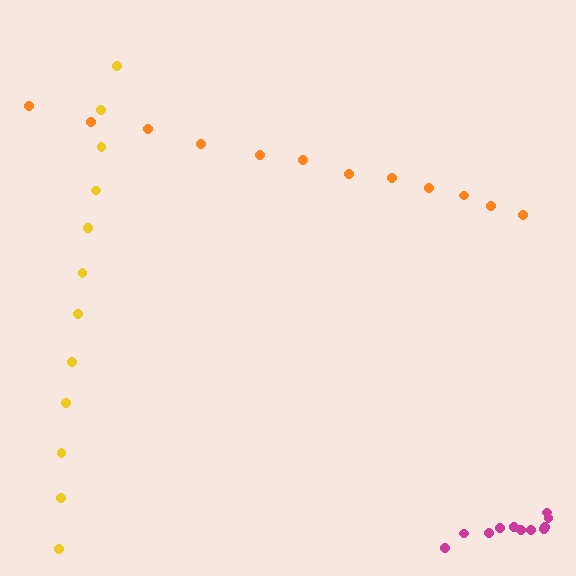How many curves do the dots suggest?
There are 3 distinct paths.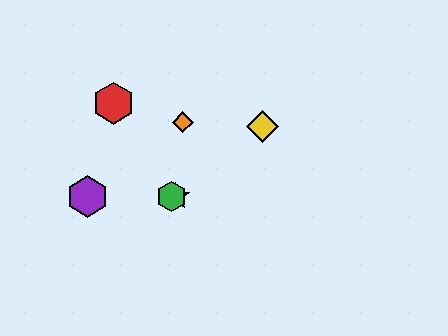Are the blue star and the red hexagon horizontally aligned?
No, the blue star is at y≈197 and the red hexagon is at y≈103.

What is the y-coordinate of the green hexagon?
The green hexagon is at y≈197.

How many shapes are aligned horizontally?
3 shapes (the blue star, the green hexagon, the purple hexagon) are aligned horizontally.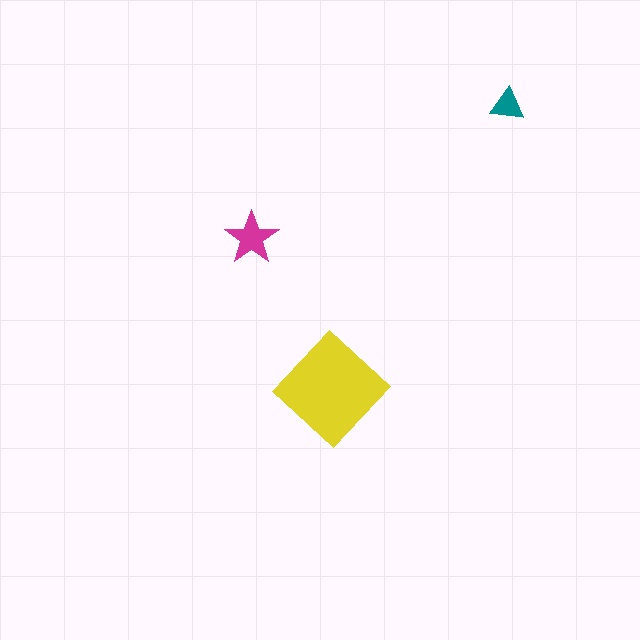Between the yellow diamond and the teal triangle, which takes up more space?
The yellow diamond.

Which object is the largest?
The yellow diamond.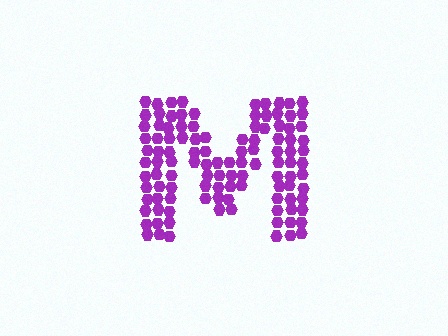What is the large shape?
The large shape is the letter M.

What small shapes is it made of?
It is made of small hexagons.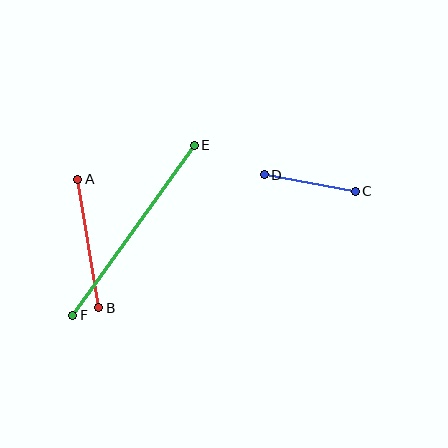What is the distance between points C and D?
The distance is approximately 92 pixels.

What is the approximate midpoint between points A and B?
The midpoint is at approximately (88, 243) pixels.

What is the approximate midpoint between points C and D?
The midpoint is at approximately (310, 183) pixels.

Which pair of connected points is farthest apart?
Points E and F are farthest apart.